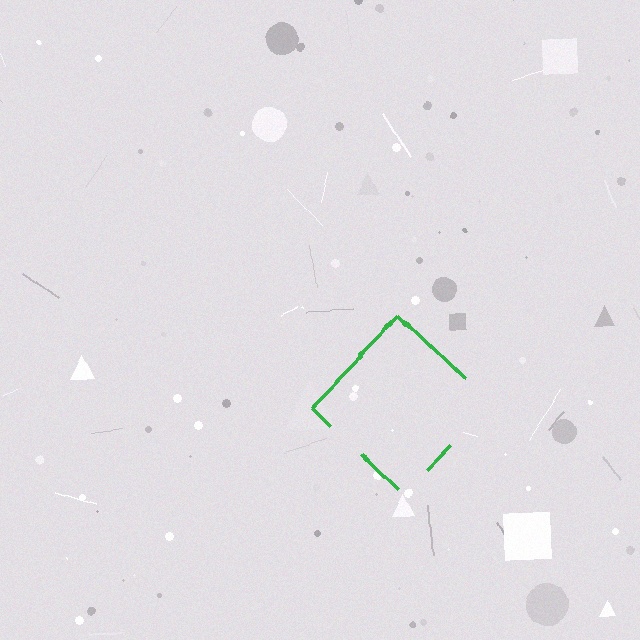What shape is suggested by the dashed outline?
The dashed outline suggests a diamond.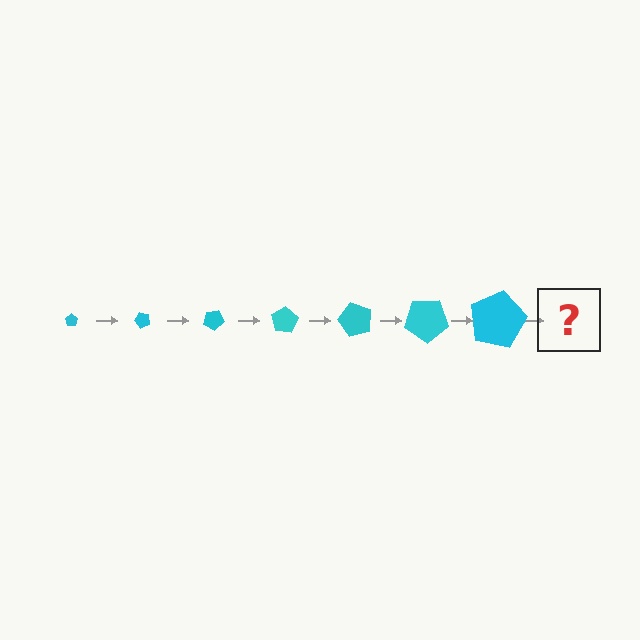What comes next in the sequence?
The next element should be a pentagon, larger than the previous one and rotated 350 degrees from the start.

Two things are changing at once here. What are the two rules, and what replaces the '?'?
The two rules are that the pentagon grows larger each step and it rotates 50 degrees each step. The '?' should be a pentagon, larger than the previous one and rotated 350 degrees from the start.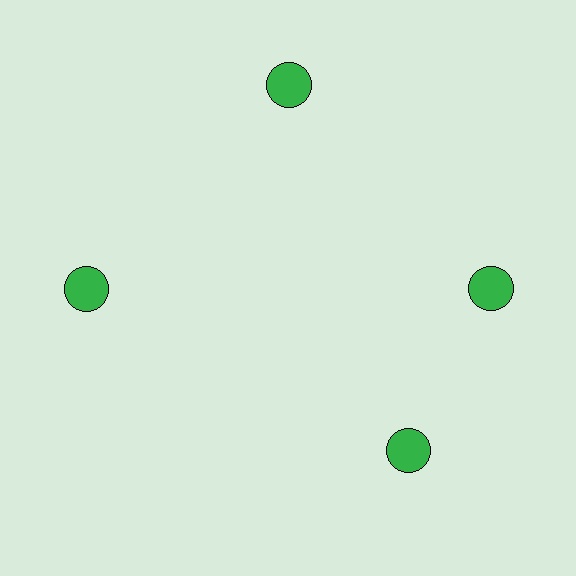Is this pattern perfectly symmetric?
No. The 4 green circles are arranged in a ring, but one element near the 6 o'clock position is rotated out of alignment along the ring, breaking the 4-fold rotational symmetry.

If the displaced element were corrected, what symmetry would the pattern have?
It would have 4-fold rotational symmetry — the pattern would map onto itself every 90 degrees.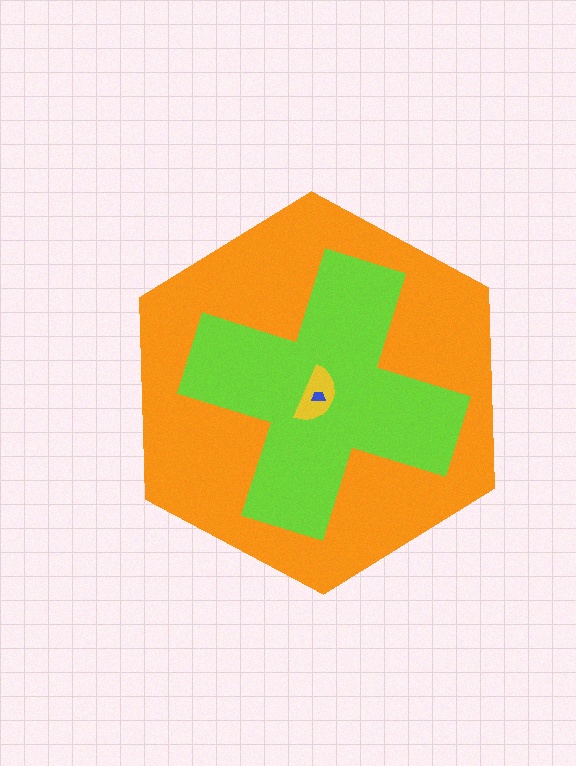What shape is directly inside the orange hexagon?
The lime cross.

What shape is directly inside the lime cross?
The yellow semicircle.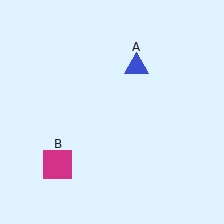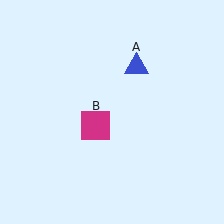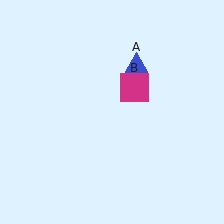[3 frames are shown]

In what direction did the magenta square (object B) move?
The magenta square (object B) moved up and to the right.